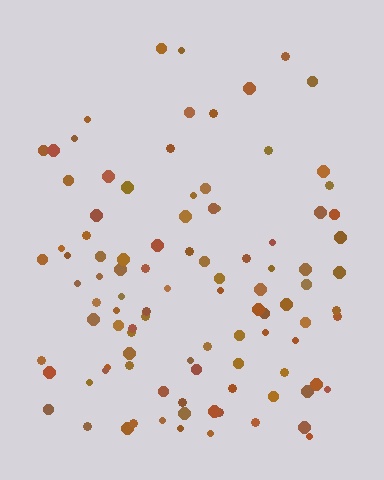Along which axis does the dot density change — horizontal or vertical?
Vertical.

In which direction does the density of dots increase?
From top to bottom, with the bottom side densest.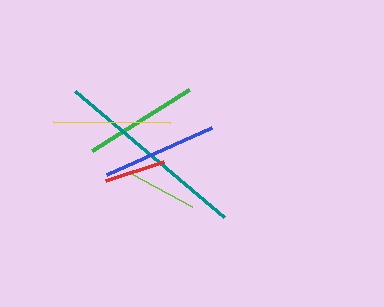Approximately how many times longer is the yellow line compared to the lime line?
The yellow line is approximately 1.7 times the length of the lime line.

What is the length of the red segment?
The red segment is approximately 61 pixels long.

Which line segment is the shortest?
The red line is the shortest at approximately 61 pixels.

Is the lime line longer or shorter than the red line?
The lime line is longer than the red line.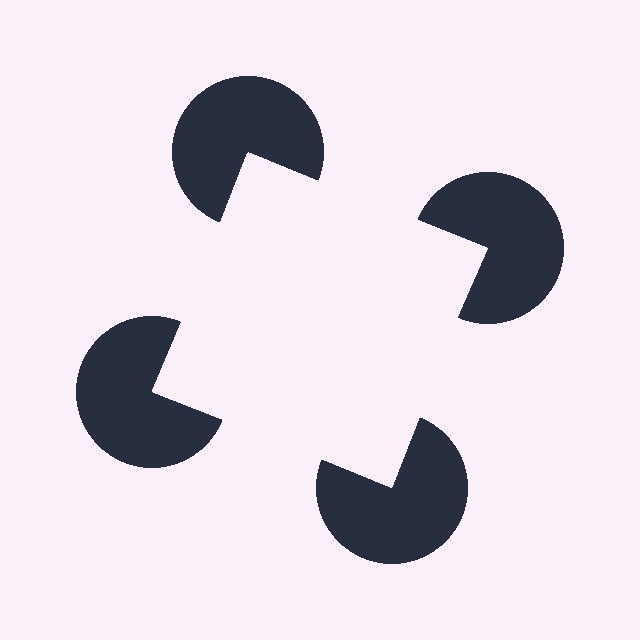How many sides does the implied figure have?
4 sides.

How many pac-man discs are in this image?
There are 4 — one at each vertex of the illusory square.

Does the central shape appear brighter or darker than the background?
It typically appears slightly brighter than the background, even though no actual brightness change is drawn.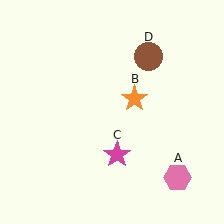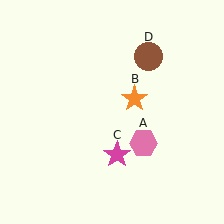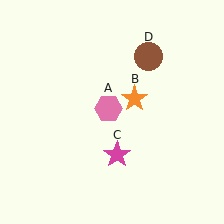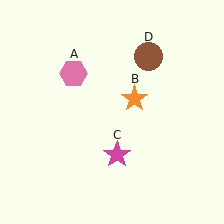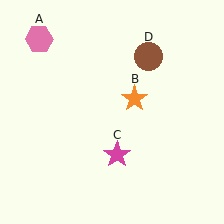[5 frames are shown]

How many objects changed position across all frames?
1 object changed position: pink hexagon (object A).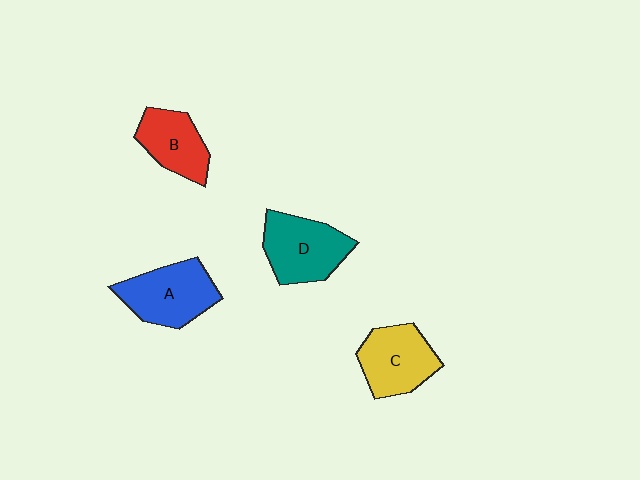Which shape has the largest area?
Shape D (teal).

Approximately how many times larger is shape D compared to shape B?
Approximately 1.3 times.